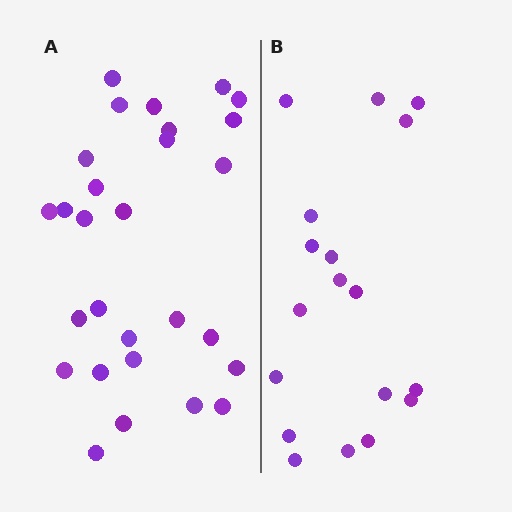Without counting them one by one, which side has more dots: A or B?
Region A (the left region) has more dots.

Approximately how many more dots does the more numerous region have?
Region A has roughly 10 or so more dots than region B.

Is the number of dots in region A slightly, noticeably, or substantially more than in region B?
Region A has substantially more. The ratio is roughly 1.6 to 1.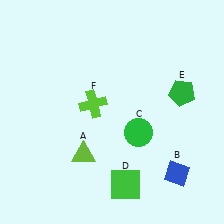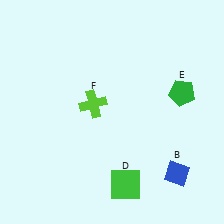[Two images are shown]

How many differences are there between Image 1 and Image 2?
There are 2 differences between the two images.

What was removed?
The lime triangle (A), the green circle (C) were removed in Image 2.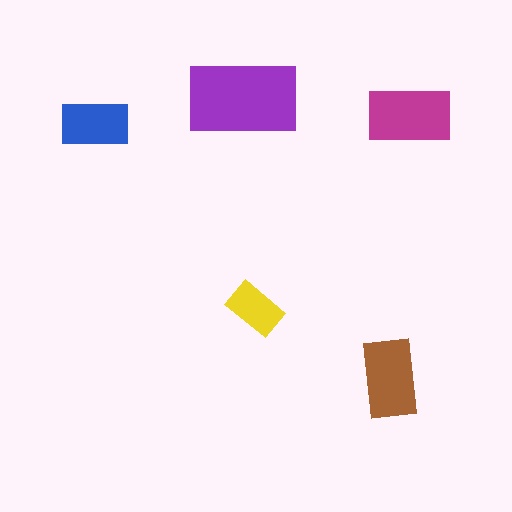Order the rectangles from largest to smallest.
the purple one, the magenta one, the brown one, the blue one, the yellow one.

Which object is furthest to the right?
The magenta rectangle is rightmost.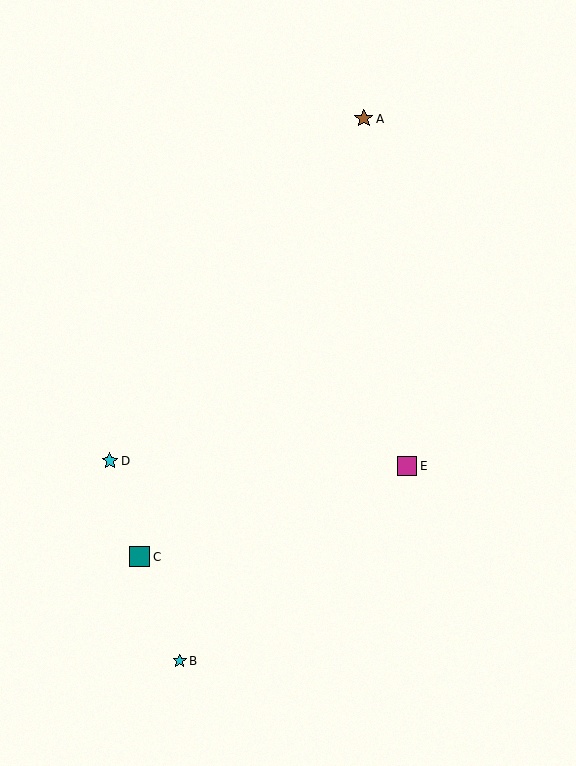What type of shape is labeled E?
Shape E is a magenta square.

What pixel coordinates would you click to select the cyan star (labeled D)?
Click at (110, 461) to select the cyan star D.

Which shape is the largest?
The teal square (labeled C) is the largest.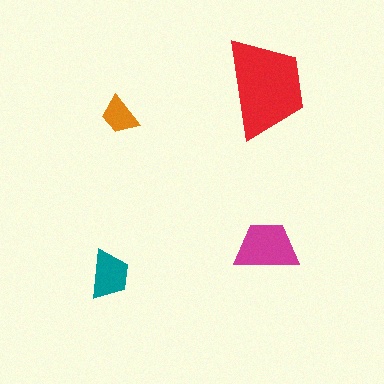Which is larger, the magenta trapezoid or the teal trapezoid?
The magenta one.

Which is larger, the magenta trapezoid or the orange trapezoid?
The magenta one.